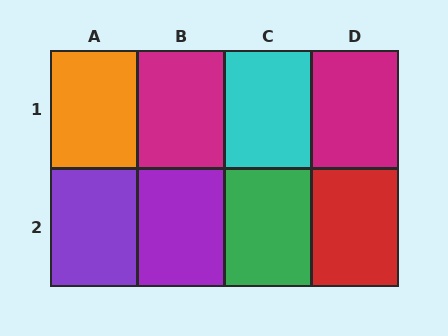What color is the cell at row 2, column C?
Green.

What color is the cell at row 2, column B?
Purple.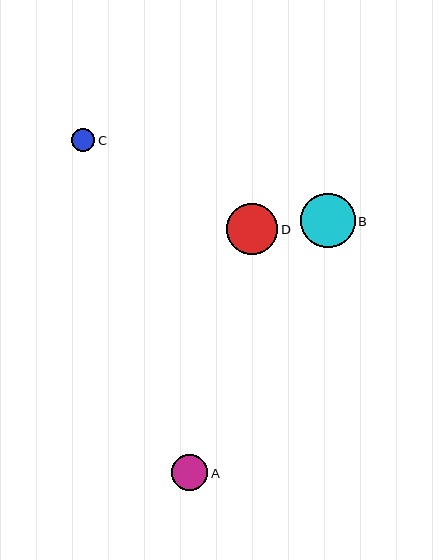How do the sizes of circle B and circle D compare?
Circle B and circle D are approximately the same size.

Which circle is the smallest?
Circle C is the smallest with a size of approximately 23 pixels.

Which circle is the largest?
Circle B is the largest with a size of approximately 54 pixels.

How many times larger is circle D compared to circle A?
Circle D is approximately 1.4 times the size of circle A.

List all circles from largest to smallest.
From largest to smallest: B, D, A, C.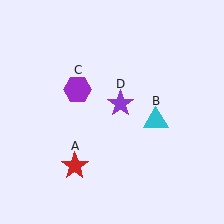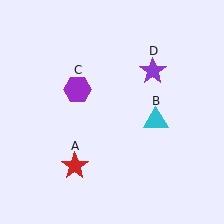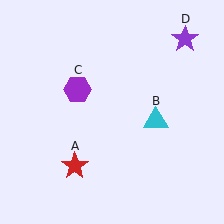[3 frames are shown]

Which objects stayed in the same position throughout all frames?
Red star (object A) and cyan triangle (object B) and purple hexagon (object C) remained stationary.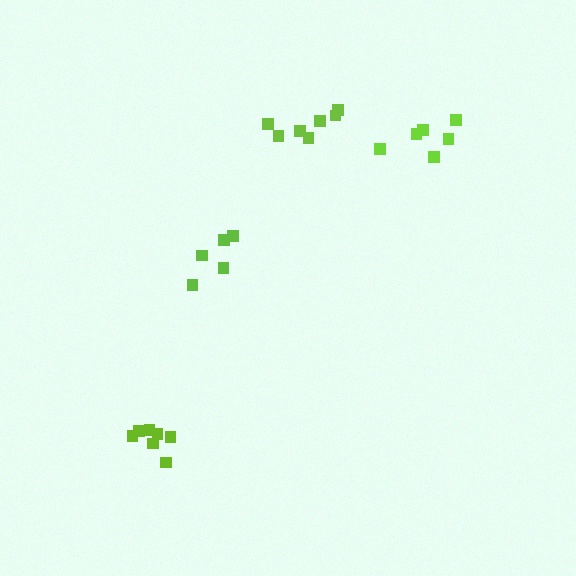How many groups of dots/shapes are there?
There are 4 groups.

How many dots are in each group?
Group 1: 5 dots, Group 2: 7 dots, Group 3: 7 dots, Group 4: 6 dots (25 total).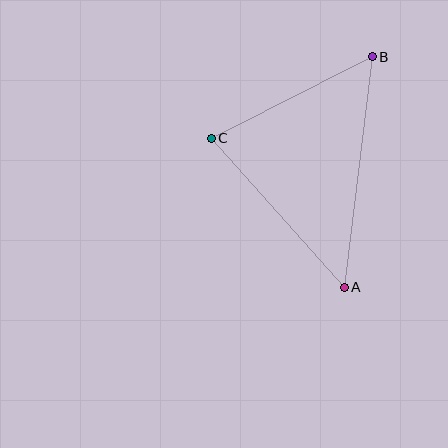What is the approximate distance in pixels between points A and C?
The distance between A and C is approximately 200 pixels.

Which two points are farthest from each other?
Points A and B are farthest from each other.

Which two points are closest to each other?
Points B and C are closest to each other.